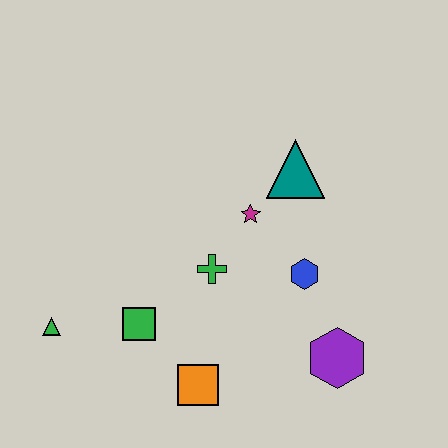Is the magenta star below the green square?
No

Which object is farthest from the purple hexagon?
The green triangle is farthest from the purple hexagon.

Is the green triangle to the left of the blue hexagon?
Yes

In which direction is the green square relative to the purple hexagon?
The green square is to the left of the purple hexagon.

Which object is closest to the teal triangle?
The magenta star is closest to the teal triangle.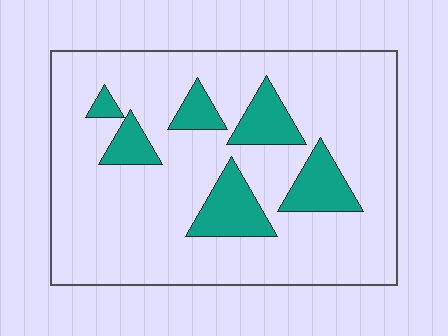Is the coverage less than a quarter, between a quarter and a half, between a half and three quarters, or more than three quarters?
Less than a quarter.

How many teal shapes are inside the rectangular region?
6.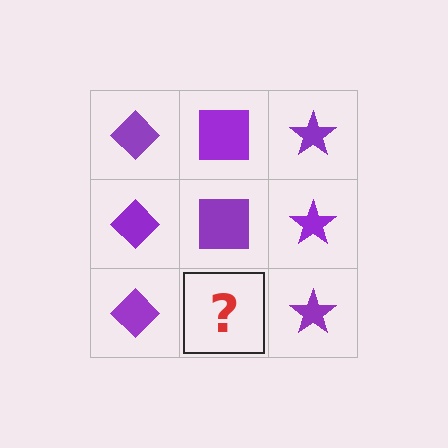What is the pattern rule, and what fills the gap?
The rule is that each column has a consistent shape. The gap should be filled with a purple square.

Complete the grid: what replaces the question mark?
The question mark should be replaced with a purple square.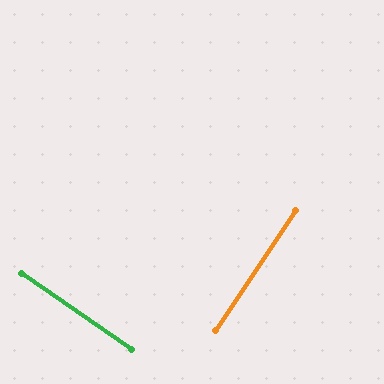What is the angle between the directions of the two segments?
Approximately 89 degrees.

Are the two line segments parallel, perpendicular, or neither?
Perpendicular — they meet at approximately 89°.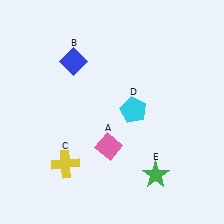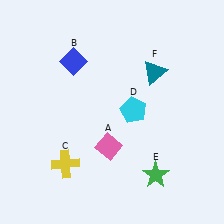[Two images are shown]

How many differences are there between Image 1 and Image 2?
There is 1 difference between the two images.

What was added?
A teal triangle (F) was added in Image 2.